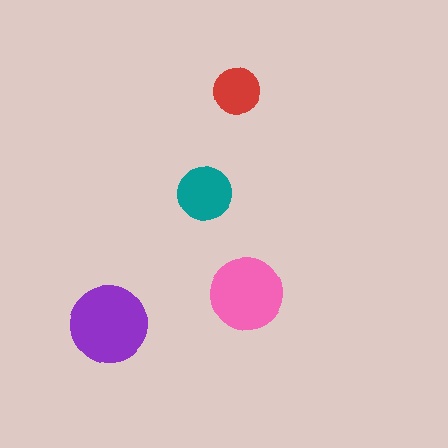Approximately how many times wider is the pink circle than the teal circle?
About 1.5 times wider.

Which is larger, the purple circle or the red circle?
The purple one.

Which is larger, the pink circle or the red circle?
The pink one.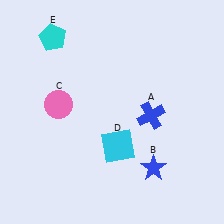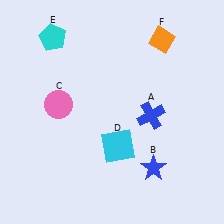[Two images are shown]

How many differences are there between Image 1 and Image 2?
There is 1 difference between the two images.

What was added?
An orange diamond (F) was added in Image 2.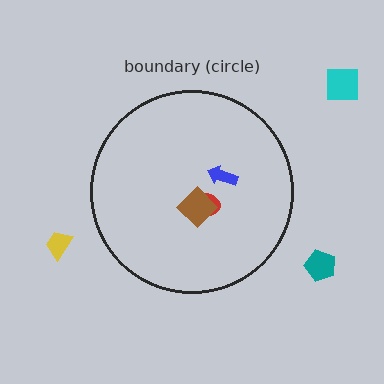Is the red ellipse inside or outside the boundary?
Inside.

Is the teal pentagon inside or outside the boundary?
Outside.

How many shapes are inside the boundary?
3 inside, 3 outside.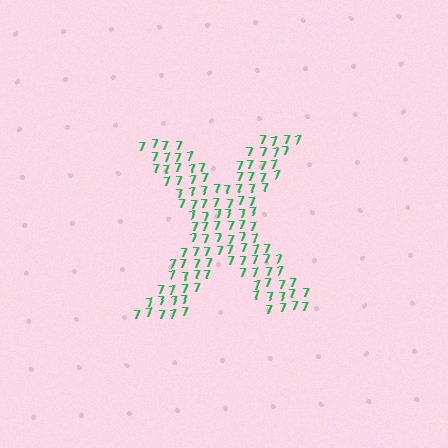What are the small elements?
The small elements are digit 7's.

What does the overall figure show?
The overall figure shows the letter X.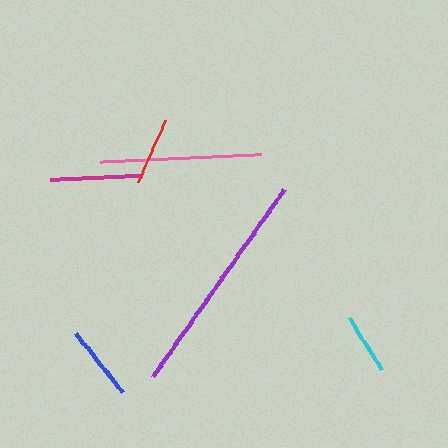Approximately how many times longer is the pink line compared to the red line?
The pink line is approximately 2.4 times the length of the red line.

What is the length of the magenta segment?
The magenta segment is approximately 92 pixels long.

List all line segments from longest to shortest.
From longest to shortest: purple, pink, magenta, blue, red, cyan.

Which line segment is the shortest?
The cyan line is the shortest at approximately 61 pixels.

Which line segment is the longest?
The purple line is the longest at approximately 229 pixels.